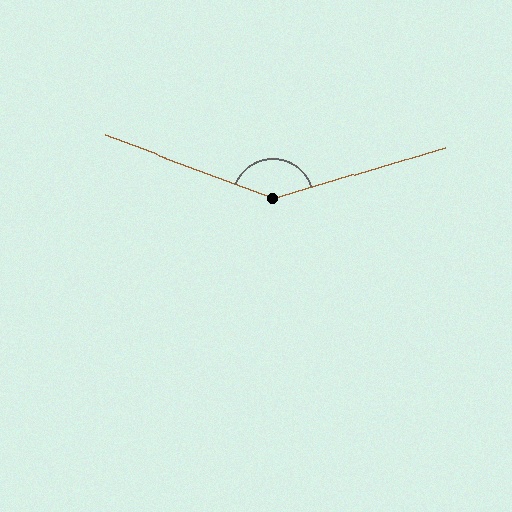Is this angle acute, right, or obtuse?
It is obtuse.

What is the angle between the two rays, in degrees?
Approximately 143 degrees.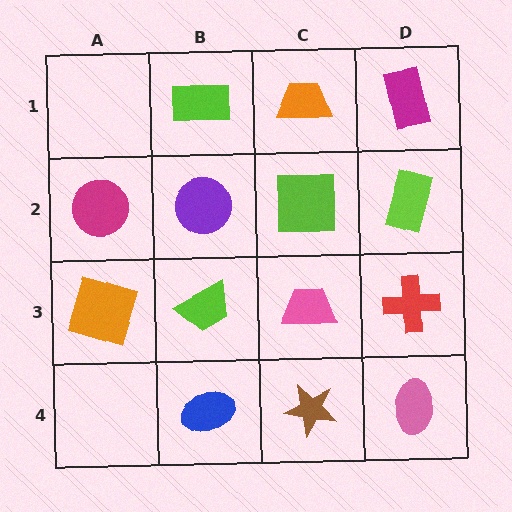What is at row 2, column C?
A lime square.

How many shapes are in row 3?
4 shapes.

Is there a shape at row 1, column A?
No, that cell is empty.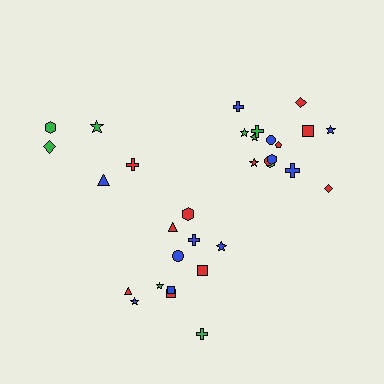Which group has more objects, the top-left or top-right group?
The top-right group.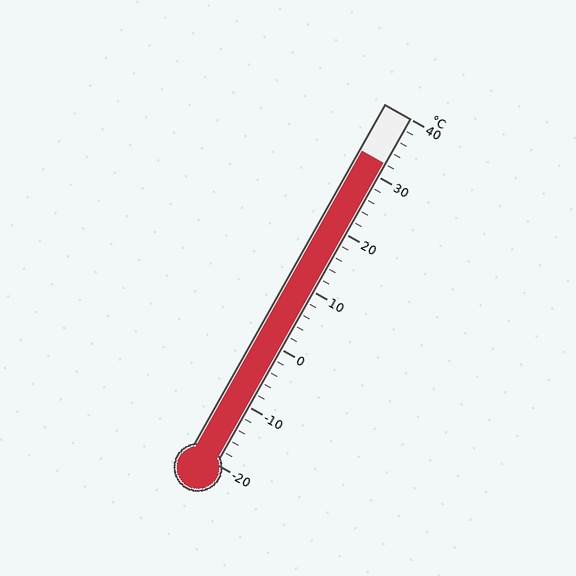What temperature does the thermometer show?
The thermometer shows approximately 32°C.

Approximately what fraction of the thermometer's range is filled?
The thermometer is filled to approximately 85% of its range.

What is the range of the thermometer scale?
The thermometer scale ranges from -20°C to 40°C.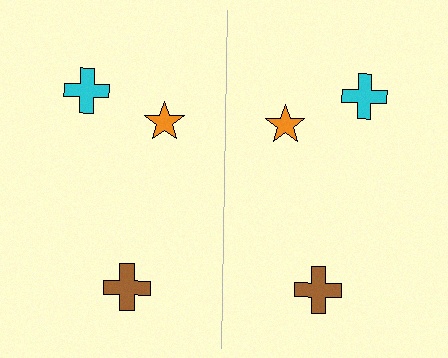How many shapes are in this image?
There are 6 shapes in this image.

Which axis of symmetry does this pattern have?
The pattern has a vertical axis of symmetry running through the center of the image.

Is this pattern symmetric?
Yes, this pattern has bilateral (reflection) symmetry.